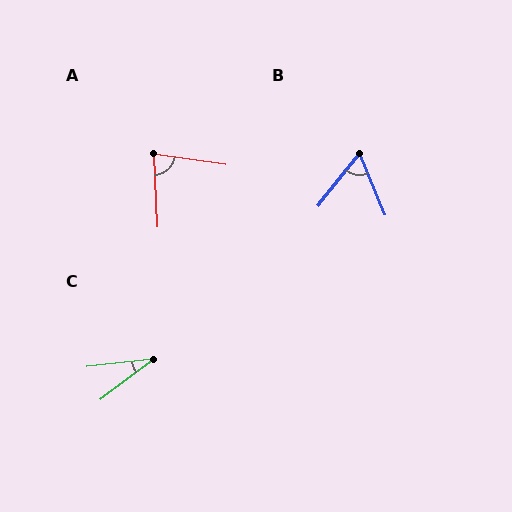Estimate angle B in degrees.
Approximately 61 degrees.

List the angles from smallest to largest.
C (31°), B (61°), A (78°).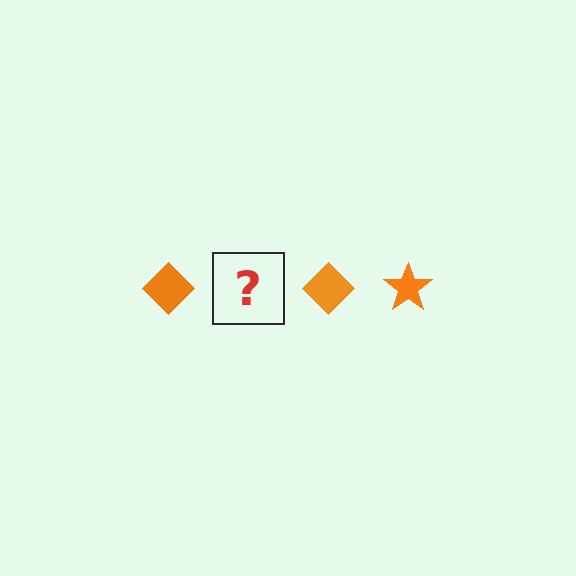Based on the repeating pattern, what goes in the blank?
The blank should be an orange star.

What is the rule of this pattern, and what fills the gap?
The rule is that the pattern cycles through diamond, star shapes in orange. The gap should be filled with an orange star.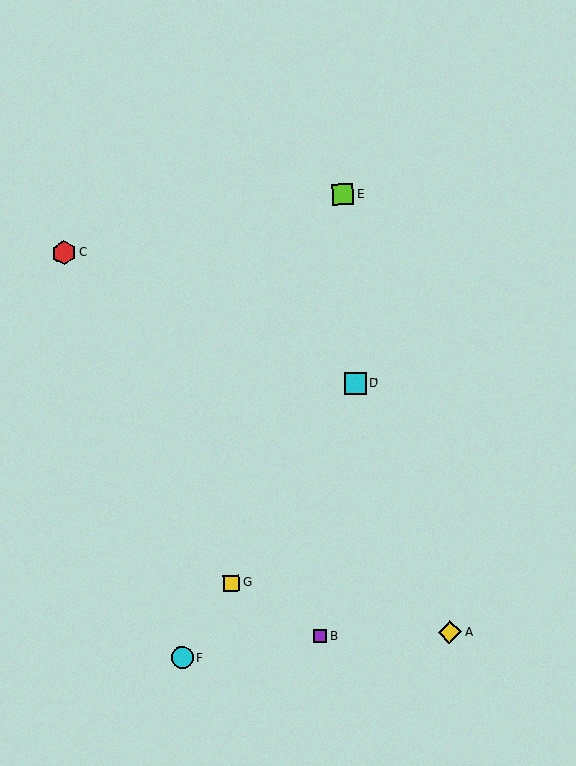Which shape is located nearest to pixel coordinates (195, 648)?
The cyan circle (labeled F) at (182, 658) is nearest to that location.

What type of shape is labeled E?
Shape E is a lime square.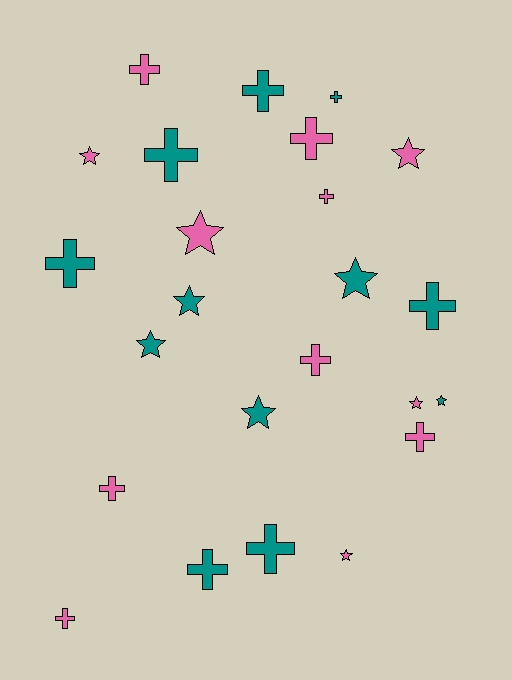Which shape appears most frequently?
Cross, with 14 objects.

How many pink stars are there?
There are 5 pink stars.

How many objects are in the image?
There are 24 objects.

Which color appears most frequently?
Teal, with 12 objects.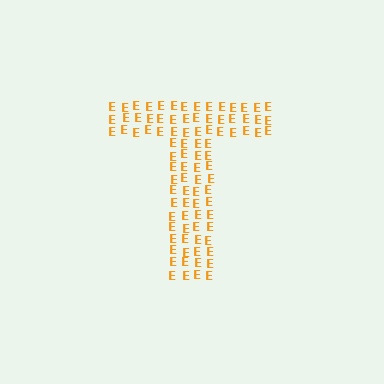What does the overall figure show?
The overall figure shows the letter T.